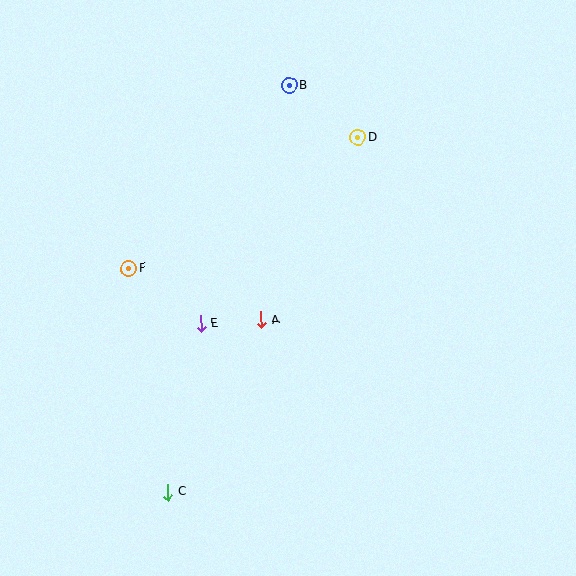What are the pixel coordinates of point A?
Point A is at (261, 320).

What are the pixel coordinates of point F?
Point F is at (129, 268).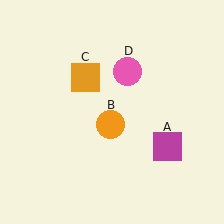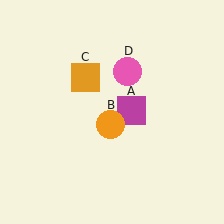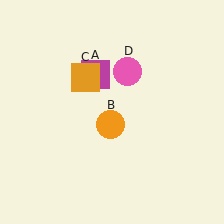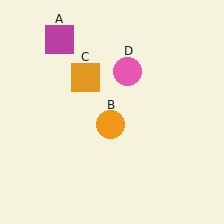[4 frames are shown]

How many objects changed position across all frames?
1 object changed position: magenta square (object A).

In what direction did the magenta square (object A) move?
The magenta square (object A) moved up and to the left.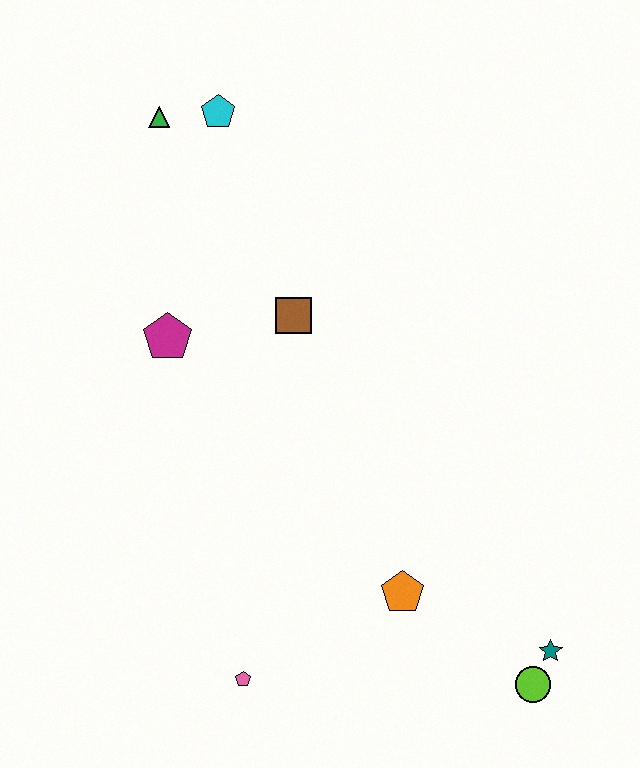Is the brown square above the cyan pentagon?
No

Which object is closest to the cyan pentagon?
The green triangle is closest to the cyan pentagon.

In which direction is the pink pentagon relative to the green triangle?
The pink pentagon is below the green triangle.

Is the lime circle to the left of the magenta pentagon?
No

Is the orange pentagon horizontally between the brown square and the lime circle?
Yes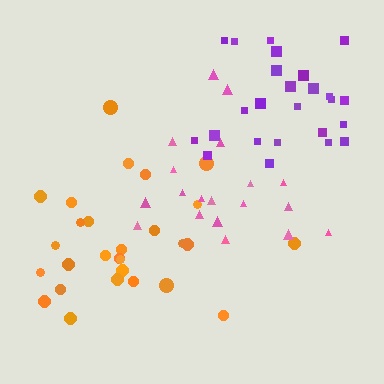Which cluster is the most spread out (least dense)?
Pink.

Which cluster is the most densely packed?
Purple.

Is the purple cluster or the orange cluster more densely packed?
Purple.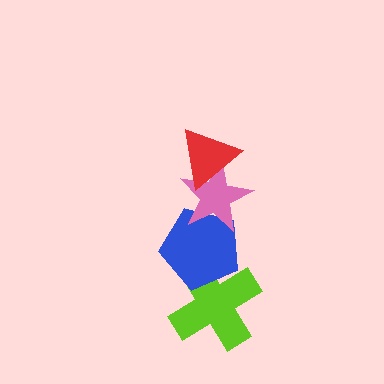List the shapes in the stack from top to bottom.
From top to bottom: the red triangle, the pink star, the blue pentagon, the lime cross.